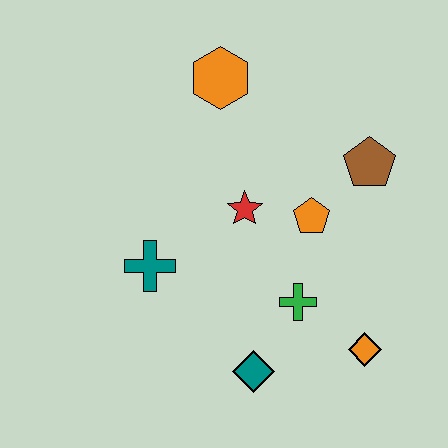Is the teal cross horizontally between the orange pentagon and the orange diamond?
No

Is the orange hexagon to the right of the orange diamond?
No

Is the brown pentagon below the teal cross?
No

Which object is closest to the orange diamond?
The green cross is closest to the orange diamond.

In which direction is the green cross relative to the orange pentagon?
The green cross is below the orange pentagon.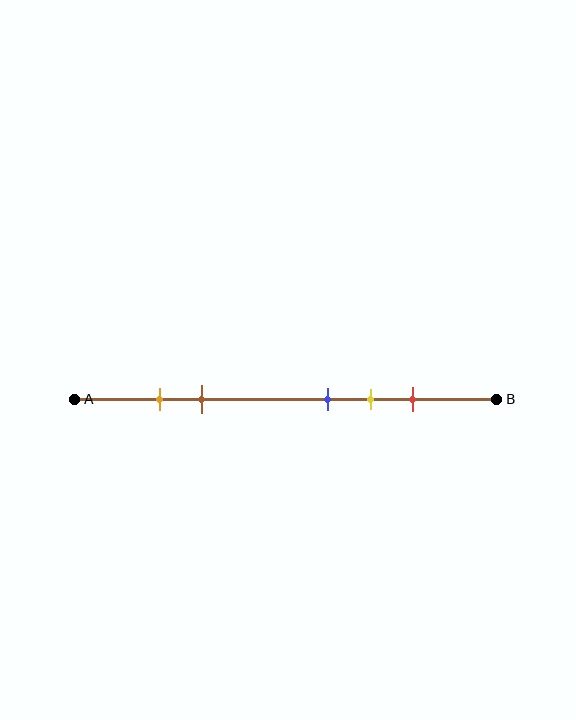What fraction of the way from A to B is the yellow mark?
The yellow mark is approximately 70% (0.7) of the way from A to B.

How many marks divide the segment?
There are 5 marks dividing the segment.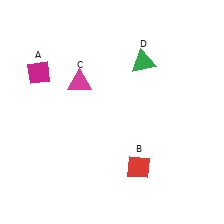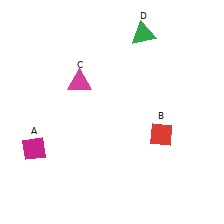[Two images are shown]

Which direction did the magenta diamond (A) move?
The magenta diamond (A) moved down.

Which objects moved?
The objects that moved are: the magenta diamond (A), the red diamond (B), the green triangle (D).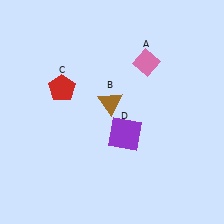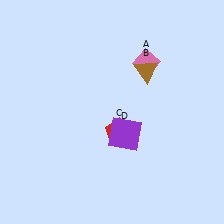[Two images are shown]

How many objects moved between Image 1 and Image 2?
2 objects moved between the two images.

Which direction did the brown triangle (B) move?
The brown triangle (B) moved right.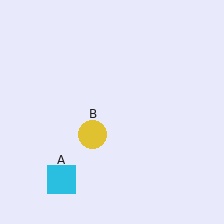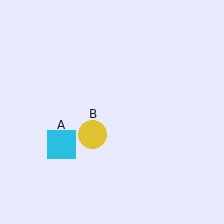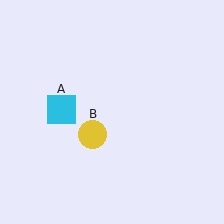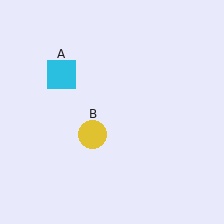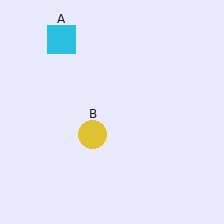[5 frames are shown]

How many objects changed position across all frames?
1 object changed position: cyan square (object A).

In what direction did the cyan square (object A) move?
The cyan square (object A) moved up.